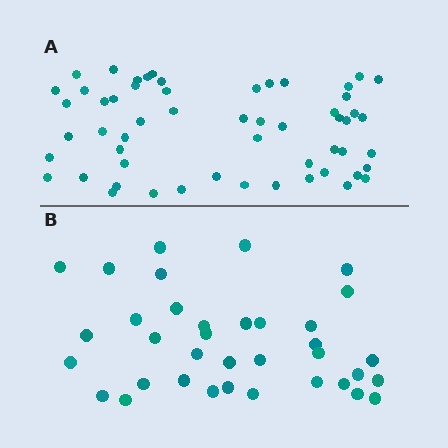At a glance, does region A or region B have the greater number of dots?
Region A (the top region) has more dots.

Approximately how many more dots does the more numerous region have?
Region A has approximately 20 more dots than region B.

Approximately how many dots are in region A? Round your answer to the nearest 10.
About 60 dots. (The exact count is 56, which rounds to 60.)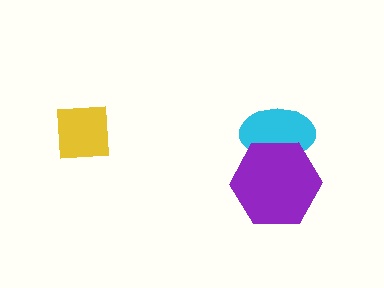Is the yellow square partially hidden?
No, no other shape covers it.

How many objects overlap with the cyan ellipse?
1 object overlaps with the cyan ellipse.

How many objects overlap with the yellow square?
0 objects overlap with the yellow square.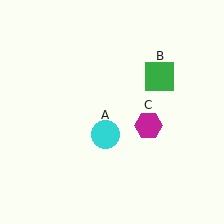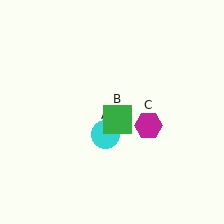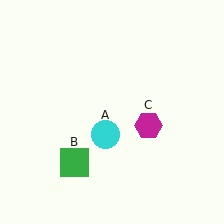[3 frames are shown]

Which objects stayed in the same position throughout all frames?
Cyan circle (object A) and magenta hexagon (object C) remained stationary.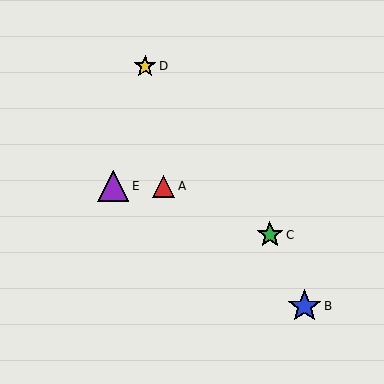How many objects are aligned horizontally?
2 objects (A, E) are aligned horizontally.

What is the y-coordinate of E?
Object E is at y≈186.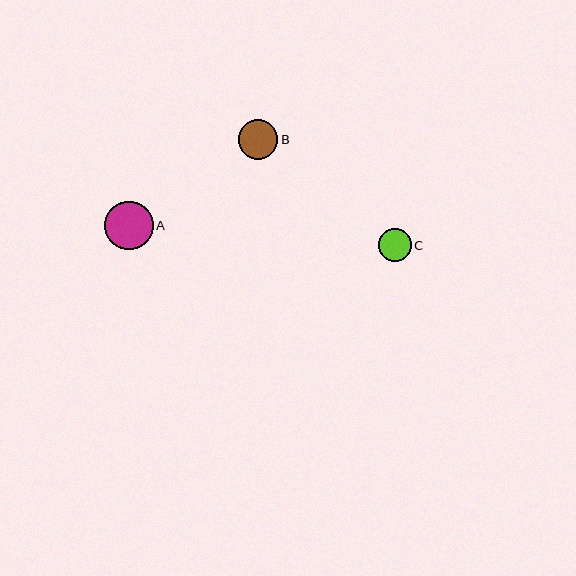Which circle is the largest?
Circle A is the largest with a size of approximately 49 pixels.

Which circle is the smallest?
Circle C is the smallest with a size of approximately 33 pixels.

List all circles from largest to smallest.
From largest to smallest: A, B, C.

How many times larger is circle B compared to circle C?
Circle B is approximately 1.2 times the size of circle C.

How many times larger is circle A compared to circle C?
Circle A is approximately 1.5 times the size of circle C.